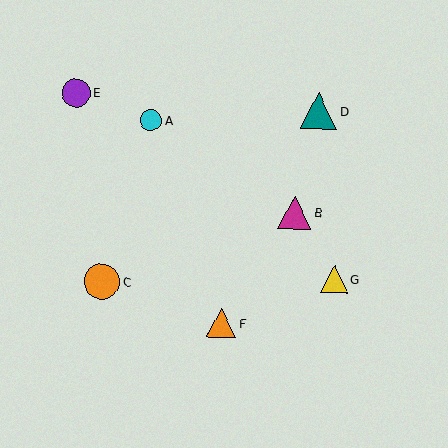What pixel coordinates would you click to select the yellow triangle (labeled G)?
Click at (334, 279) to select the yellow triangle G.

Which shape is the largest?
The teal triangle (labeled D) is the largest.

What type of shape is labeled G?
Shape G is a yellow triangle.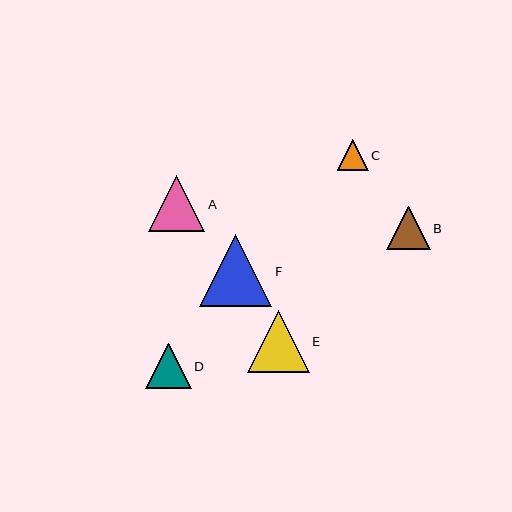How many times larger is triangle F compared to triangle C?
Triangle F is approximately 2.3 times the size of triangle C.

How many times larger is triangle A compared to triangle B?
Triangle A is approximately 1.3 times the size of triangle B.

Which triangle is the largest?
Triangle F is the largest with a size of approximately 72 pixels.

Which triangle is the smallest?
Triangle C is the smallest with a size of approximately 31 pixels.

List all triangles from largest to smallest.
From largest to smallest: F, E, A, D, B, C.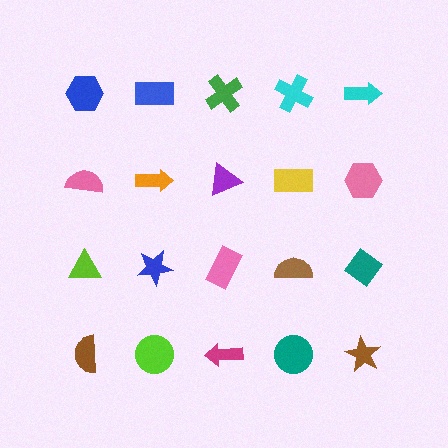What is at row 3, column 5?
A teal diamond.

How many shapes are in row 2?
5 shapes.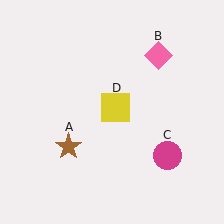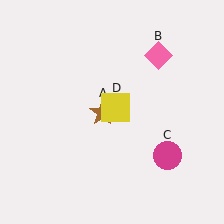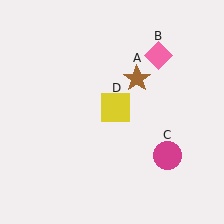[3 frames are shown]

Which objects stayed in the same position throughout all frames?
Pink diamond (object B) and magenta circle (object C) and yellow square (object D) remained stationary.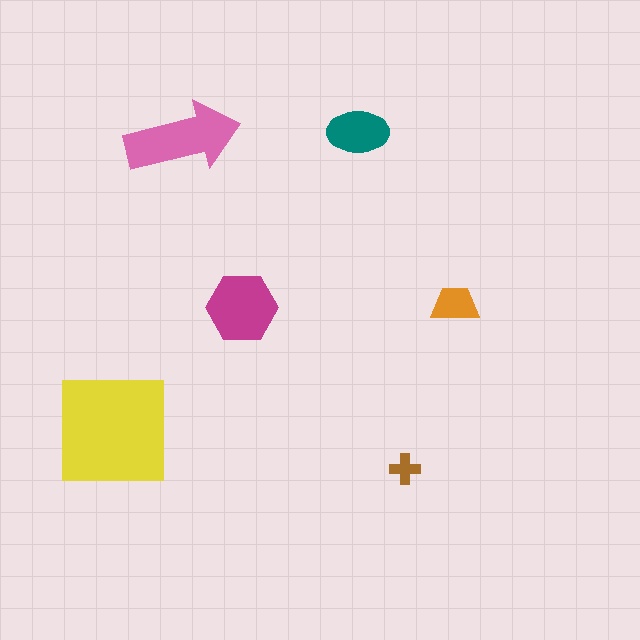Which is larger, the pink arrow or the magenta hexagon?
The pink arrow.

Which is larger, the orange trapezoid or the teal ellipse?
The teal ellipse.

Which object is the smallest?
The brown cross.